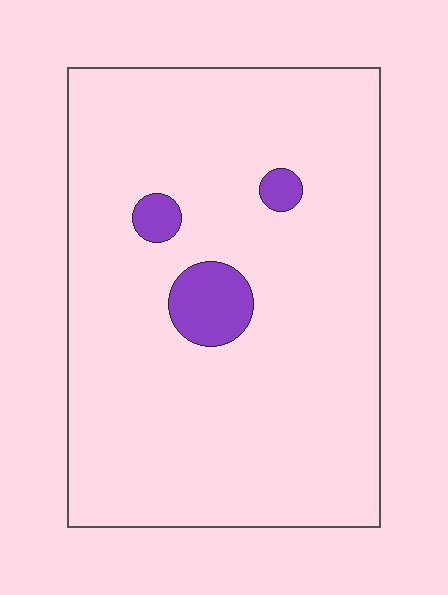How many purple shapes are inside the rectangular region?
3.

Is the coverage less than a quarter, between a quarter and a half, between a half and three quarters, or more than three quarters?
Less than a quarter.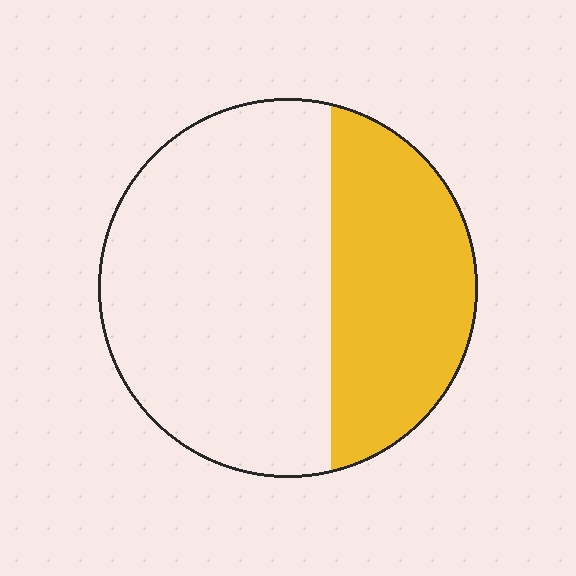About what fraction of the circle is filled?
About three eighths (3/8).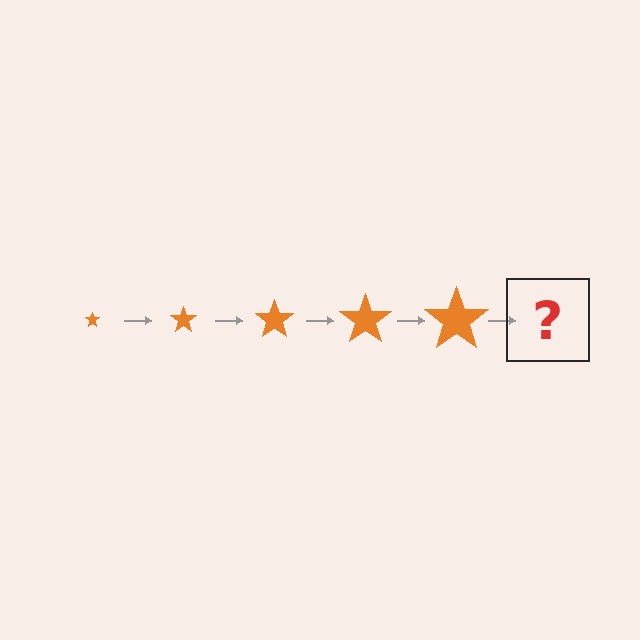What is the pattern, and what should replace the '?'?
The pattern is that the star gets progressively larger each step. The '?' should be an orange star, larger than the previous one.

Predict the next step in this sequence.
The next step is an orange star, larger than the previous one.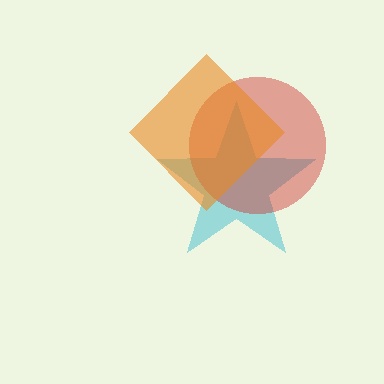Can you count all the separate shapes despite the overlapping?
Yes, there are 3 separate shapes.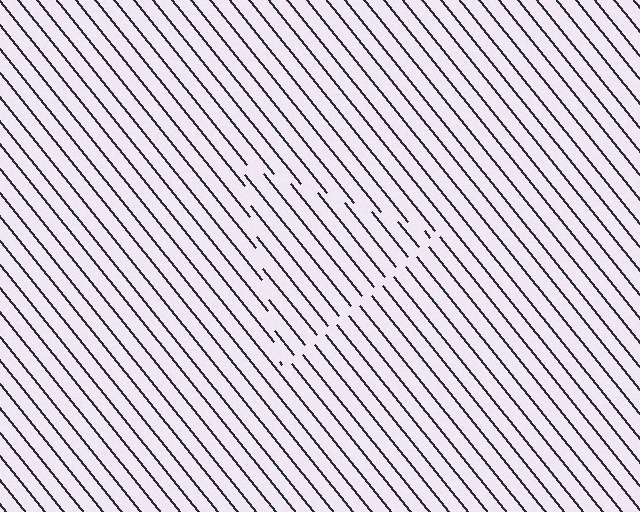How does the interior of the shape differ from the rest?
The interior of the shape contains the same grating, shifted by half a period — the contour is defined by the phase discontinuity where line-ends from the inner and outer gratings abut.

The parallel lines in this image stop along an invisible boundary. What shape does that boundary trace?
An illusory triangle. The interior of the shape contains the same grating, shifted by half a period — the contour is defined by the phase discontinuity where line-ends from the inner and outer gratings abut.